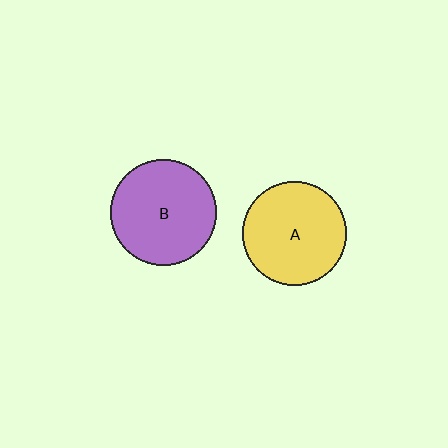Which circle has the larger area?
Circle B (purple).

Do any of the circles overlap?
No, none of the circles overlap.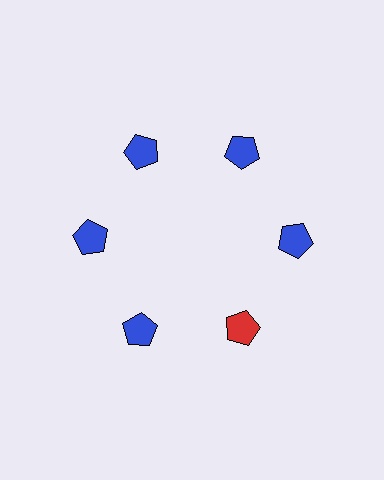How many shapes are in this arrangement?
There are 6 shapes arranged in a ring pattern.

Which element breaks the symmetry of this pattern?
The red pentagon at roughly the 5 o'clock position breaks the symmetry. All other shapes are blue pentagons.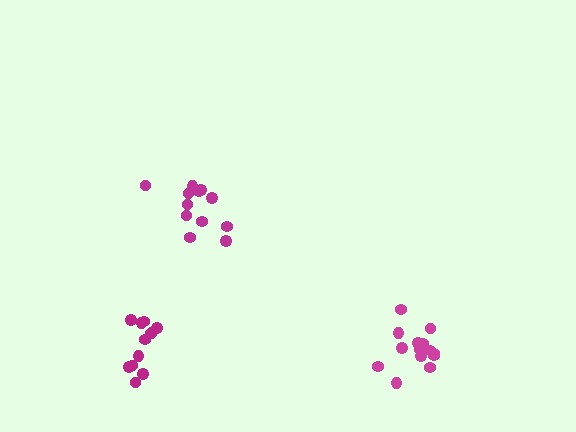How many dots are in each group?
Group 1: 12 dots, Group 2: 12 dots, Group 3: 14 dots (38 total).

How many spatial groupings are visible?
There are 3 spatial groupings.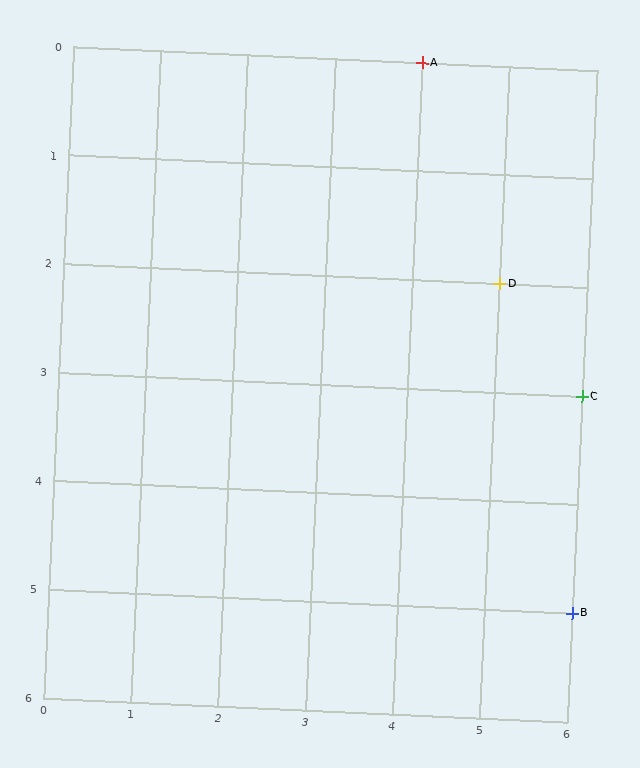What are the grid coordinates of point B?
Point B is at grid coordinates (6, 5).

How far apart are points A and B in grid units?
Points A and B are 2 columns and 5 rows apart (about 5.4 grid units diagonally).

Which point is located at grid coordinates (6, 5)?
Point B is at (6, 5).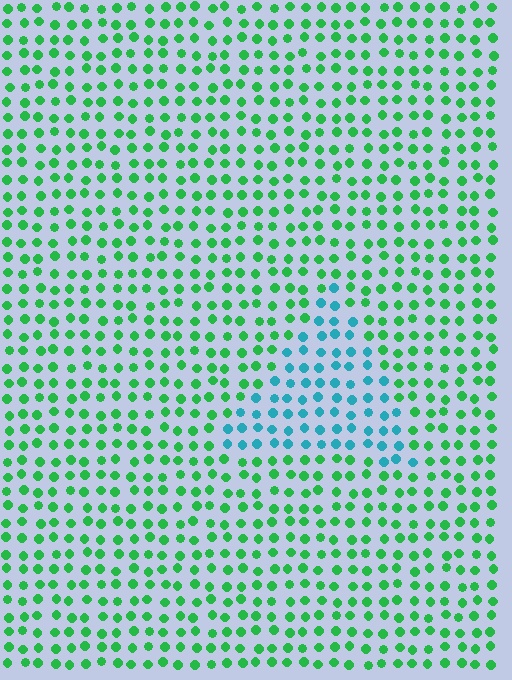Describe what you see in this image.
The image is filled with small green elements in a uniform arrangement. A triangle-shaped region is visible where the elements are tinted to a slightly different hue, forming a subtle color boundary.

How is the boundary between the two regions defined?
The boundary is defined purely by a slight shift in hue (about 53 degrees). Spacing, size, and orientation are identical on both sides.